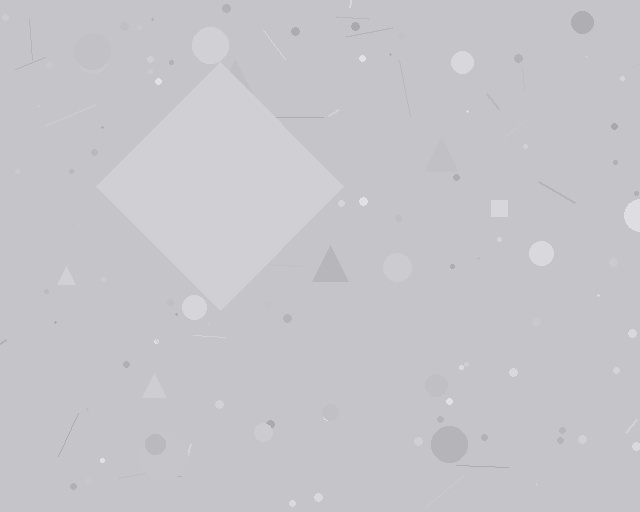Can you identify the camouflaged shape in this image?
The camouflaged shape is a diamond.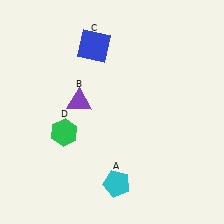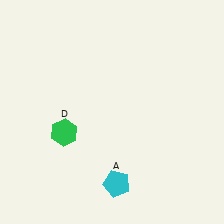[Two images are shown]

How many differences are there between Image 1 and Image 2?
There are 2 differences between the two images.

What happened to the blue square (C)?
The blue square (C) was removed in Image 2. It was in the top-left area of Image 1.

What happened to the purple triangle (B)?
The purple triangle (B) was removed in Image 2. It was in the top-left area of Image 1.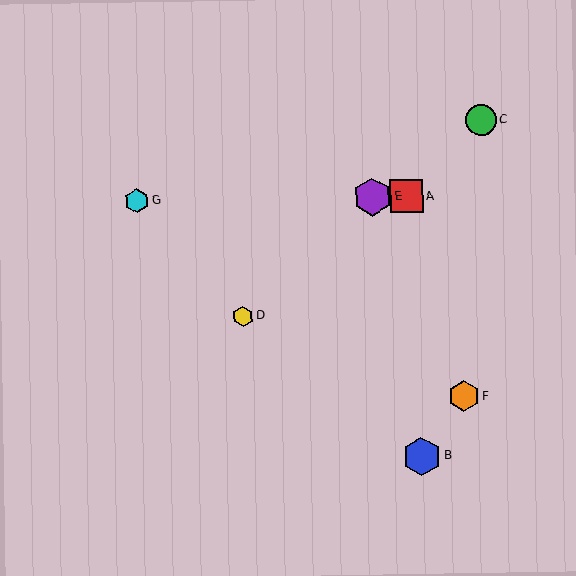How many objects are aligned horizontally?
3 objects (A, E, G) are aligned horizontally.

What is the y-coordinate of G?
Object G is at y≈201.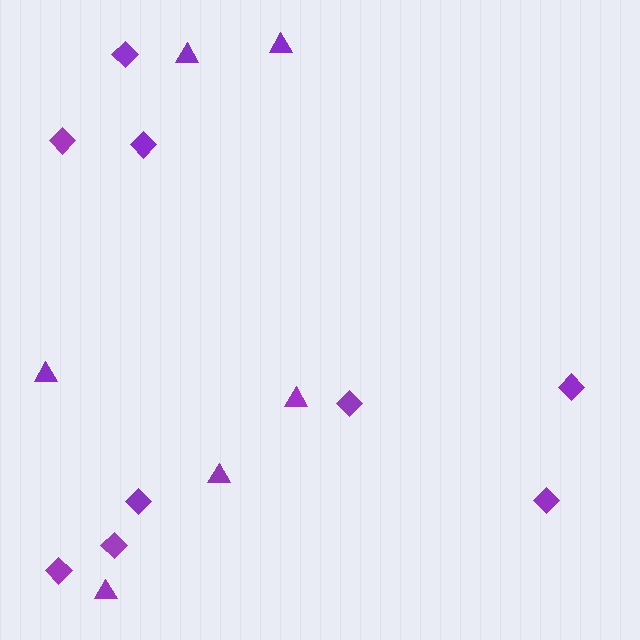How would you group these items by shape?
There are 2 groups: one group of triangles (6) and one group of diamonds (9).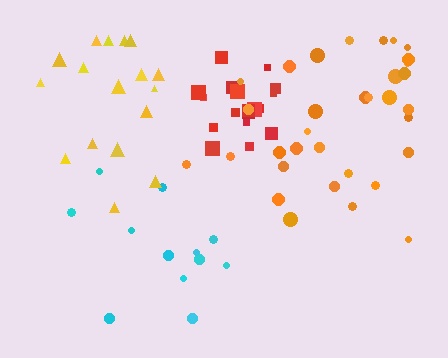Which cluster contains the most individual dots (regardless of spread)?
Orange (33).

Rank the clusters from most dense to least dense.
red, orange, yellow, cyan.